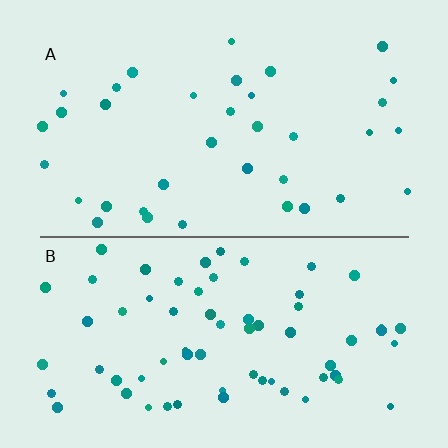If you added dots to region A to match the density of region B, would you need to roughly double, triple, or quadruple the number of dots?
Approximately double.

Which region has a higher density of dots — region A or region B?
B (the bottom).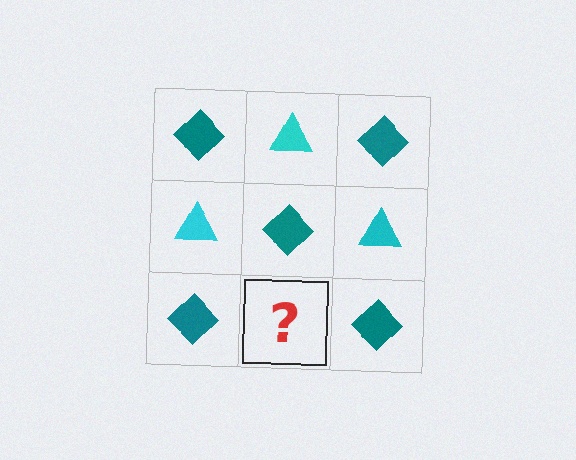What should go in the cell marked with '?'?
The missing cell should contain a cyan triangle.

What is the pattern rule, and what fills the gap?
The rule is that it alternates teal diamond and cyan triangle in a checkerboard pattern. The gap should be filled with a cyan triangle.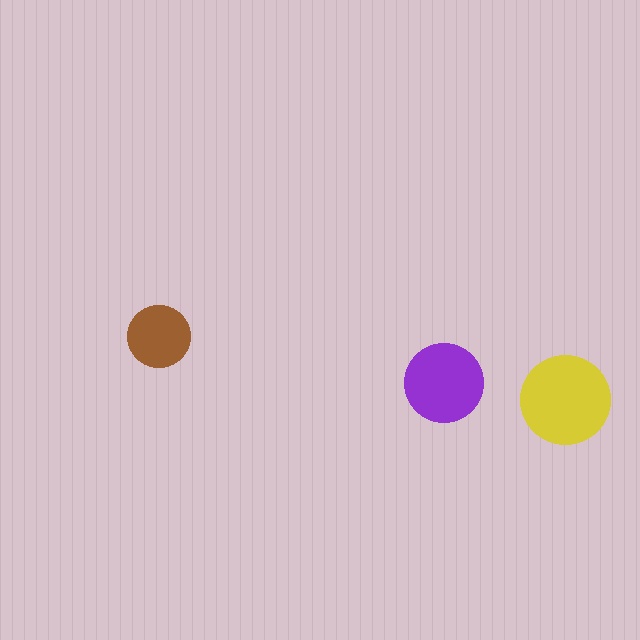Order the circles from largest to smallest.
the yellow one, the purple one, the brown one.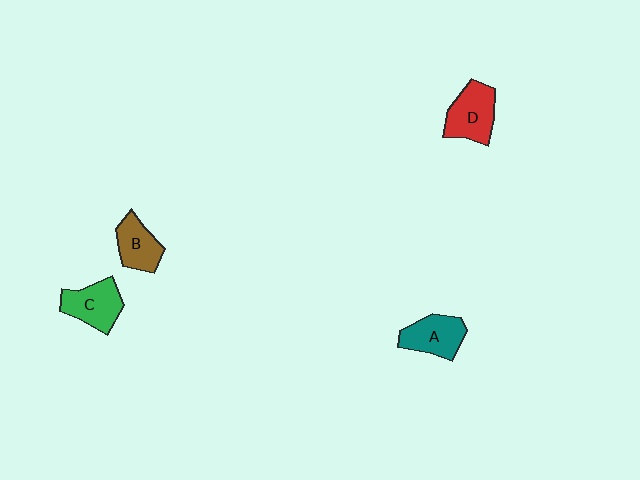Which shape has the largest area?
Shape D (red).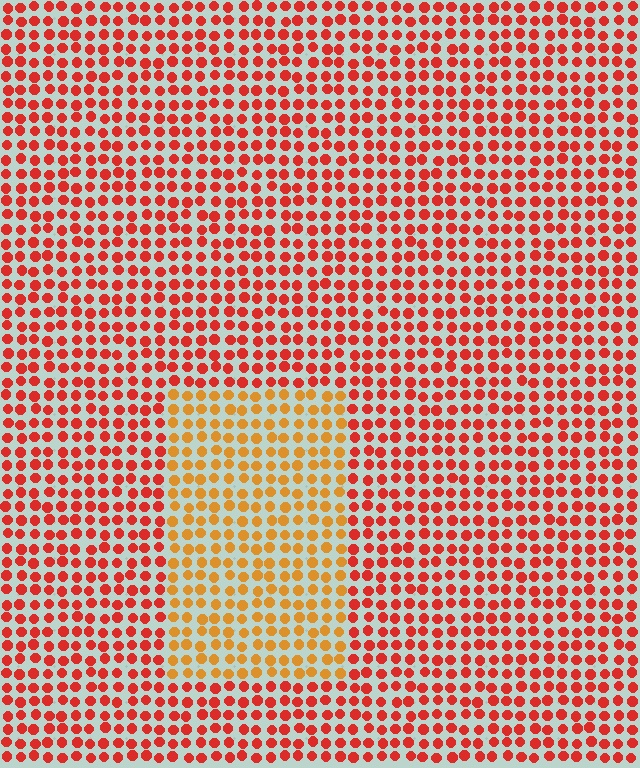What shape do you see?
I see a rectangle.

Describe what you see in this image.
The image is filled with small red elements in a uniform arrangement. A rectangle-shaped region is visible where the elements are tinted to a slightly different hue, forming a subtle color boundary.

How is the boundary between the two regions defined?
The boundary is defined purely by a slight shift in hue (about 34 degrees). Spacing, size, and orientation are identical on both sides.